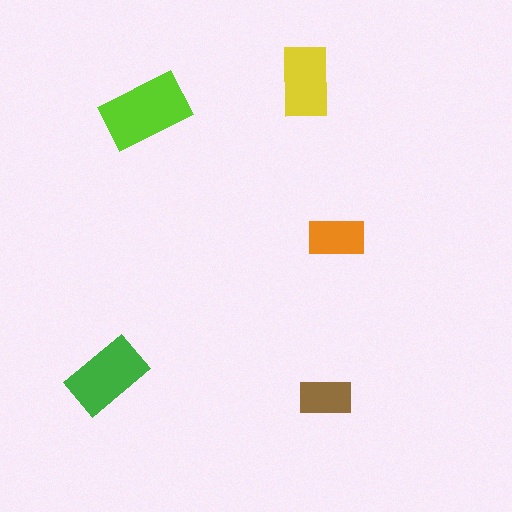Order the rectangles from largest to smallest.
the lime one, the green one, the yellow one, the orange one, the brown one.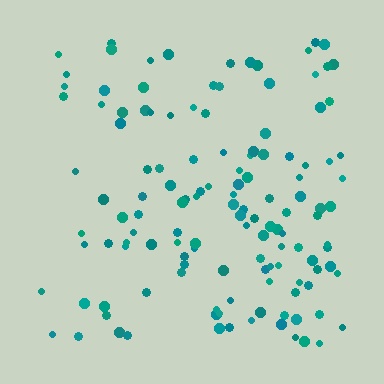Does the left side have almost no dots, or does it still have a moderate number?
Still a moderate number, just noticeably fewer than the right.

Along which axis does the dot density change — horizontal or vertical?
Horizontal.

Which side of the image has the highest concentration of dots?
The right.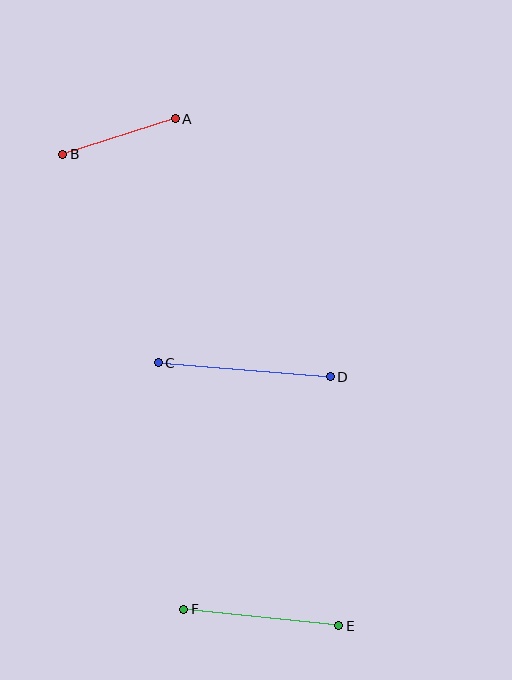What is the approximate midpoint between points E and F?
The midpoint is at approximately (261, 618) pixels.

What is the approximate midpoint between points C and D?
The midpoint is at approximately (244, 370) pixels.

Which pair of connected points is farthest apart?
Points C and D are farthest apart.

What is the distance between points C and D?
The distance is approximately 173 pixels.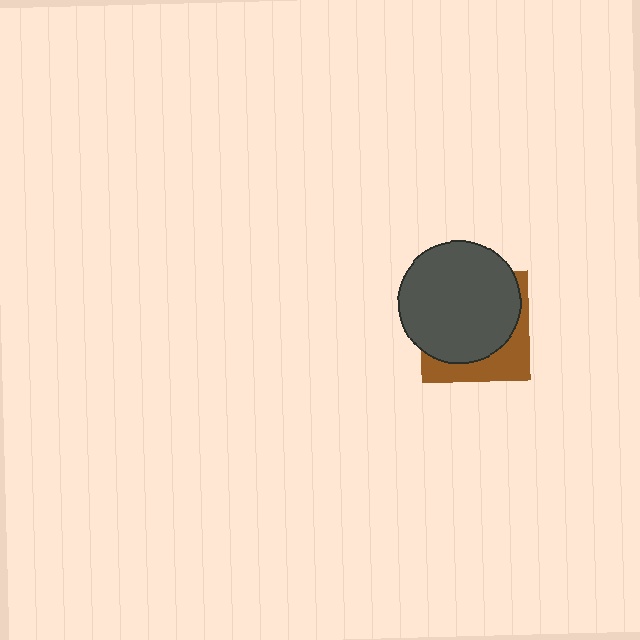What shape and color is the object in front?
The object in front is a dark gray circle.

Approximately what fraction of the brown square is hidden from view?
Roughly 69% of the brown square is hidden behind the dark gray circle.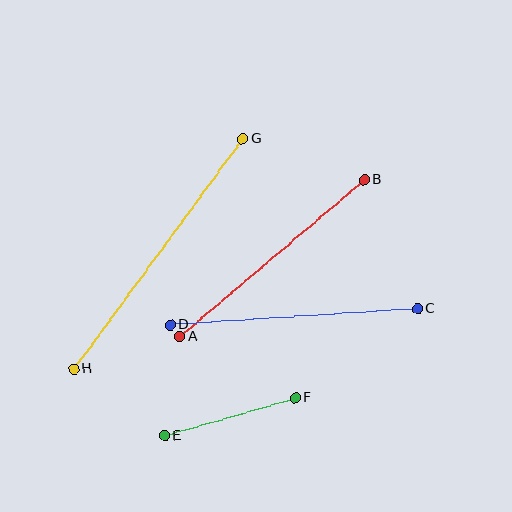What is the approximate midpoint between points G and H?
The midpoint is at approximately (158, 254) pixels.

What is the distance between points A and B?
The distance is approximately 242 pixels.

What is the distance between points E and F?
The distance is approximately 136 pixels.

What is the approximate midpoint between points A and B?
The midpoint is at approximately (272, 258) pixels.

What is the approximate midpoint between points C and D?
The midpoint is at approximately (294, 317) pixels.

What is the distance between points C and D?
The distance is approximately 248 pixels.